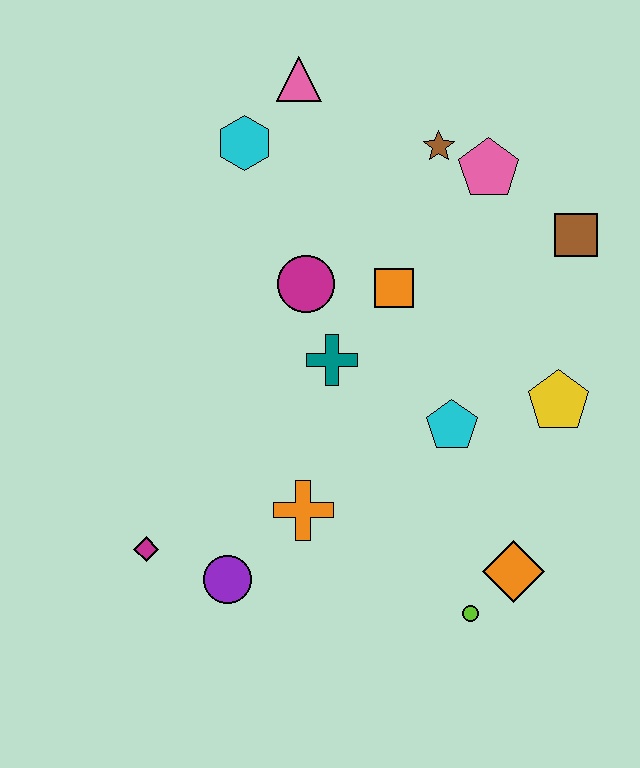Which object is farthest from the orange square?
The magenta diamond is farthest from the orange square.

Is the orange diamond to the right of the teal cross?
Yes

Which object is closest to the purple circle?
The magenta diamond is closest to the purple circle.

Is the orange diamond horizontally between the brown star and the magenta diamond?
No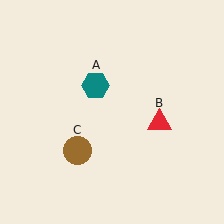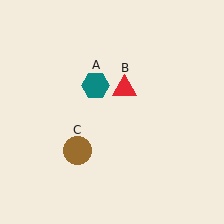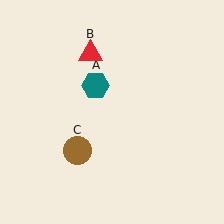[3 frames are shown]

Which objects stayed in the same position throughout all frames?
Teal hexagon (object A) and brown circle (object C) remained stationary.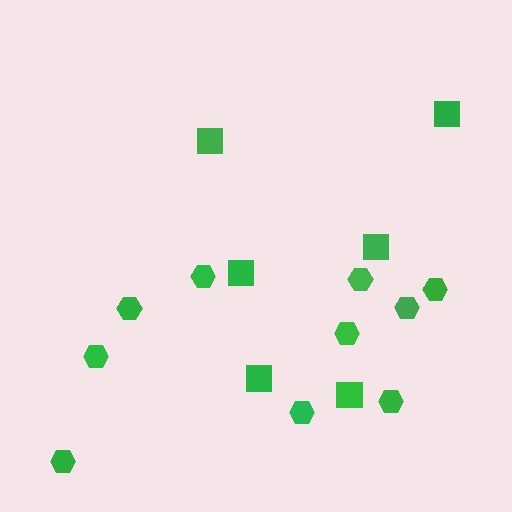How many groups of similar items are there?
There are 2 groups: one group of squares (6) and one group of hexagons (10).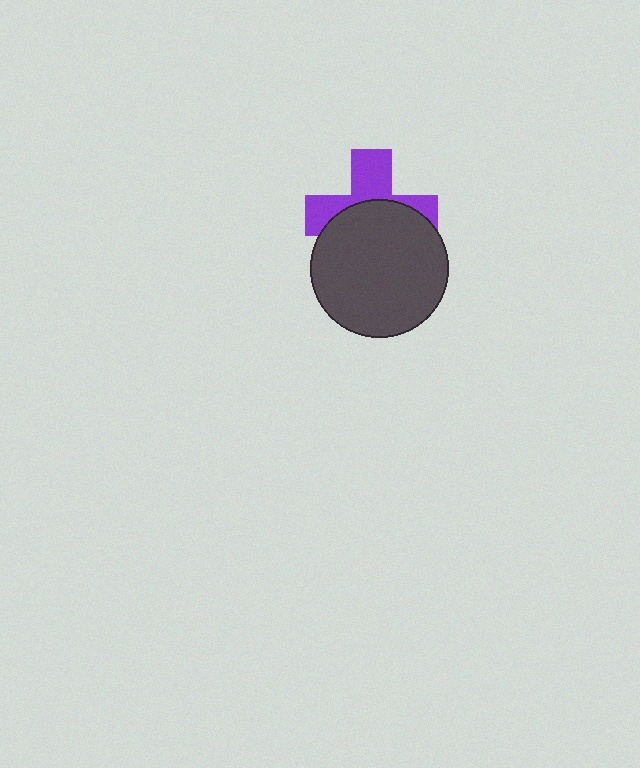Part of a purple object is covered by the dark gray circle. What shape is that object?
It is a cross.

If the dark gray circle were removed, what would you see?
You would see the complete purple cross.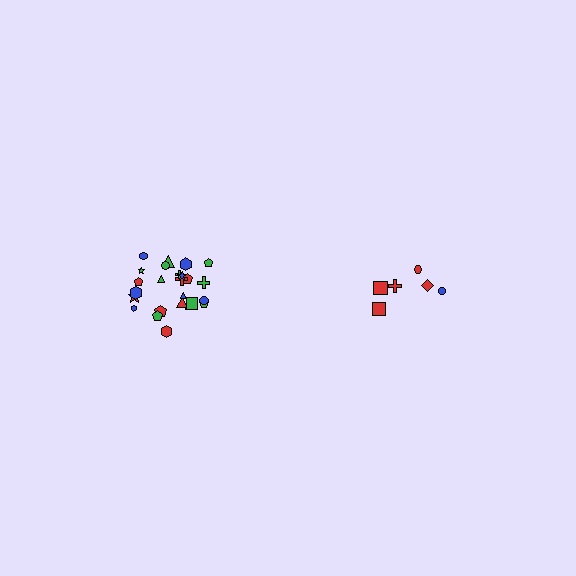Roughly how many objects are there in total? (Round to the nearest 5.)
Roughly 30 objects in total.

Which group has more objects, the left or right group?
The left group.